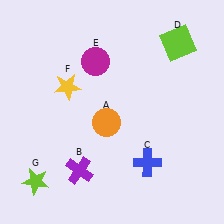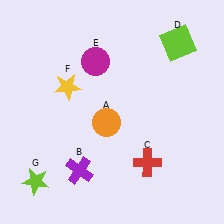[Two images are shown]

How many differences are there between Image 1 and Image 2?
There is 1 difference between the two images.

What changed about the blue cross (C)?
In Image 1, C is blue. In Image 2, it changed to red.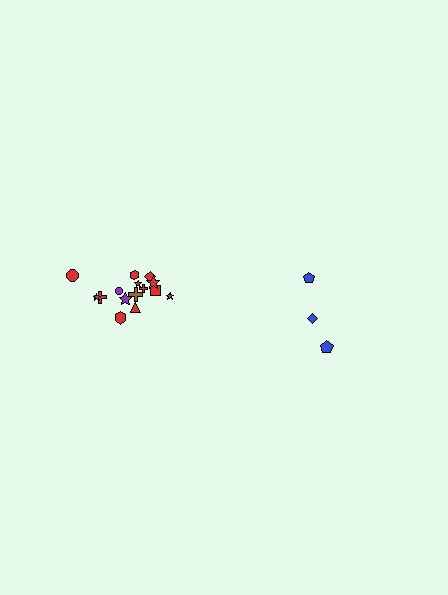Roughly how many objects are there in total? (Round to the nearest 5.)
Roughly 20 objects in total.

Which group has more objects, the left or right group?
The left group.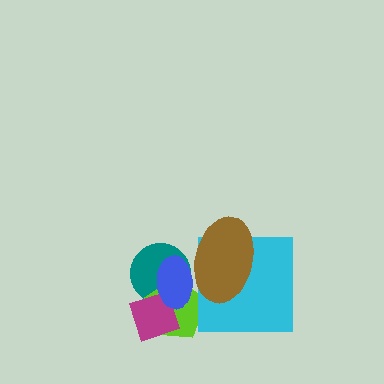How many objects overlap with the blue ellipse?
4 objects overlap with the blue ellipse.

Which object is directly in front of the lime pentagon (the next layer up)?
The magenta diamond is directly in front of the lime pentagon.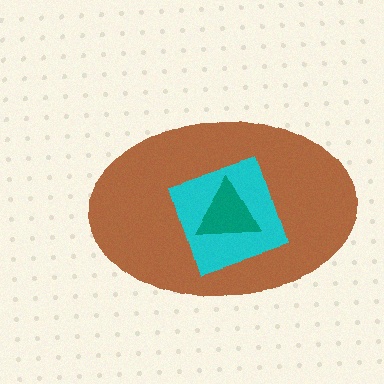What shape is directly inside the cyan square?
The teal triangle.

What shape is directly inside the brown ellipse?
The cyan square.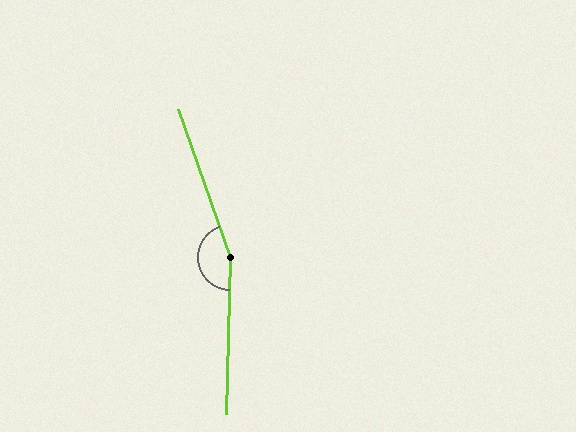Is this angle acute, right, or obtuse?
It is obtuse.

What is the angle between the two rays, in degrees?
Approximately 159 degrees.